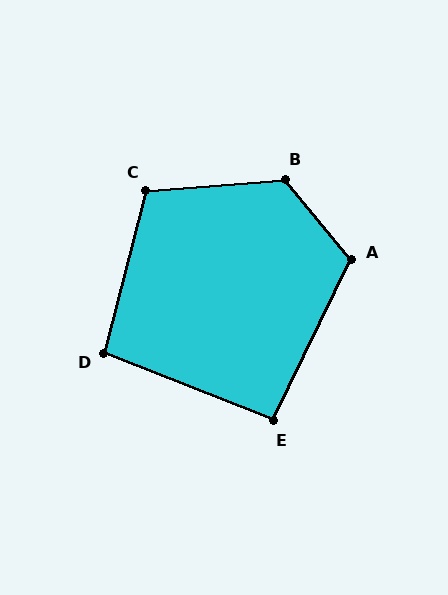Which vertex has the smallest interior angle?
E, at approximately 94 degrees.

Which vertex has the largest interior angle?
B, at approximately 125 degrees.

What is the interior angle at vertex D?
Approximately 97 degrees (obtuse).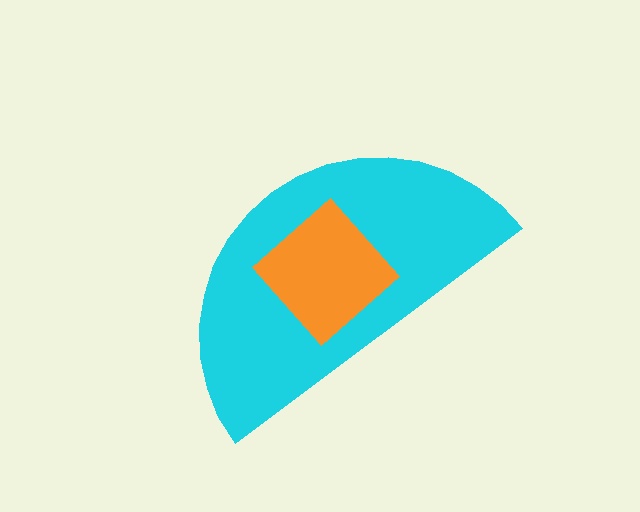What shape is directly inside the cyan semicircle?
The orange diamond.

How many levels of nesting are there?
2.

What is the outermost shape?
The cyan semicircle.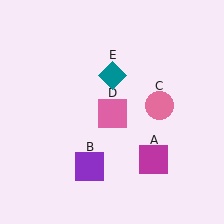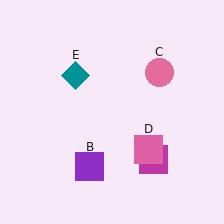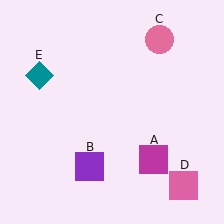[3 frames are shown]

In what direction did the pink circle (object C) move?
The pink circle (object C) moved up.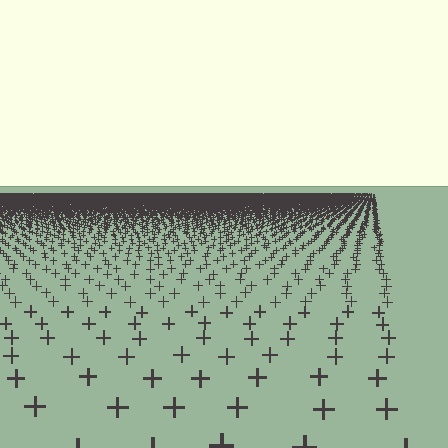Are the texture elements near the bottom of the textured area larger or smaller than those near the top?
Larger. Near the bottom, elements are closer to the viewer and appear at a bigger on-screen size.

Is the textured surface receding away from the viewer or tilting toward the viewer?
The surface is receding away from the viewer. Texture elements get smaller and denser toward the top.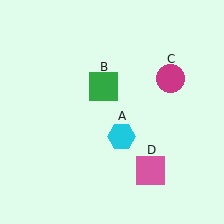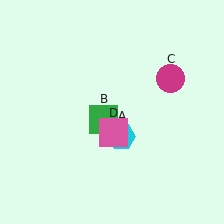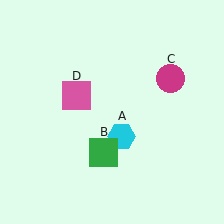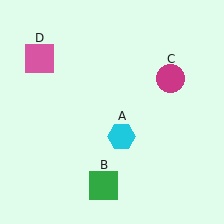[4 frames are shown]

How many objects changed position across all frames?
2 objects changed position: green square (object B), pink square (object D).